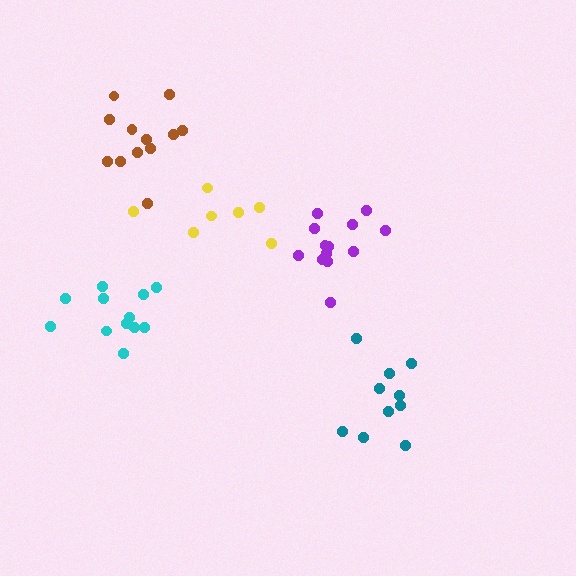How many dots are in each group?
Group 1: 12 dots, Group 2: 13 dots, Group 3: 10 dots, Group 4: 7 dots, Group 5: 12 dots (54 total).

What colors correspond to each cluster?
The clusters are colored: brown, purple, teal, yellow, cyan.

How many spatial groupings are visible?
There are 5 spatial groupings.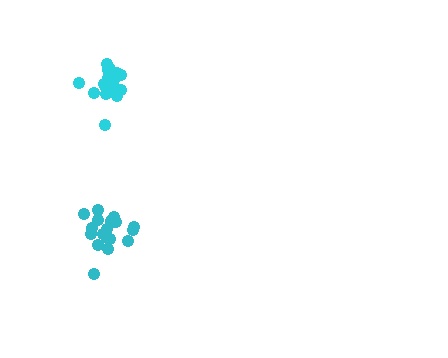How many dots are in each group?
Group 1: 19 dots, Group 2: 17 dots (36 total).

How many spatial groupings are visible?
There are 2 spatial groupings.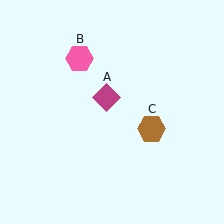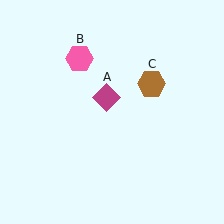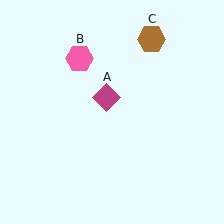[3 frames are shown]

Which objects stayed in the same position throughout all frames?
Magenta diamond (object A) and pink hexagon (object B) remained stationary.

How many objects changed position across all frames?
1 object changed position: brown hexagon (object C).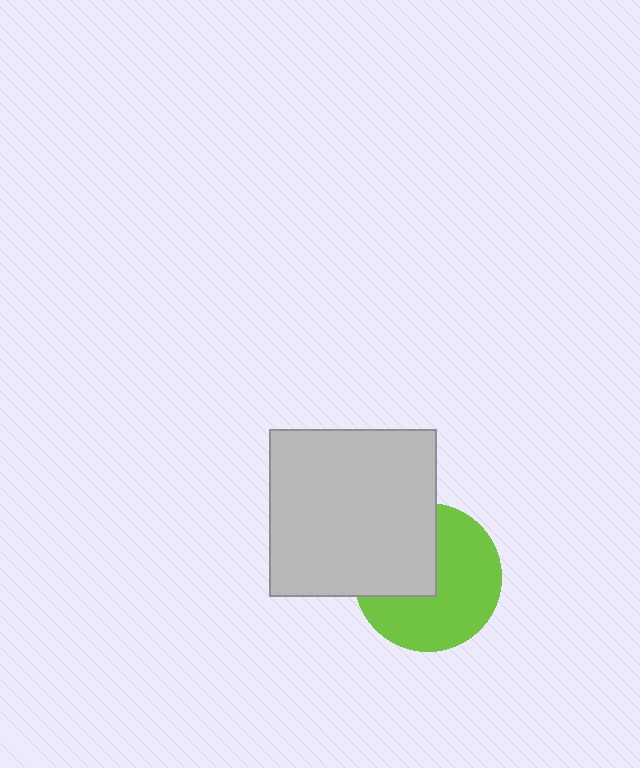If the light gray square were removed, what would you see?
You would see the complete lime circle.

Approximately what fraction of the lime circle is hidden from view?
Roughly 39% of the lime circle is hidden behind the light gray square.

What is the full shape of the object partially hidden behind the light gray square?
The partially hidden object is a lime circle.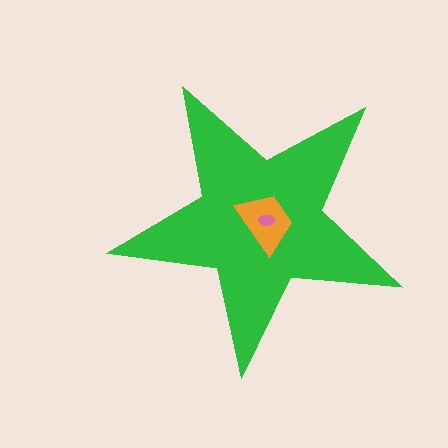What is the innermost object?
The pink ellipse.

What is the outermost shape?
The green star.